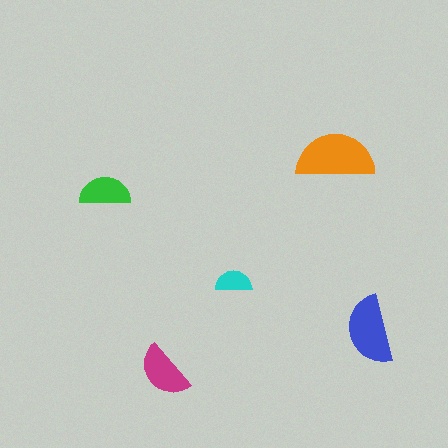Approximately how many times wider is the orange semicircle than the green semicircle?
About 1.5 times wider.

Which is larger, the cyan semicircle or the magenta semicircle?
The magenta one.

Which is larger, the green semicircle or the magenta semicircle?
The magenta one.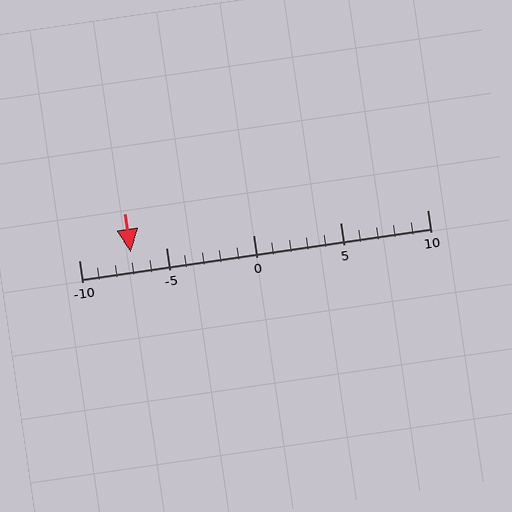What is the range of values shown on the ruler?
The ruler shows values from -10 to 10.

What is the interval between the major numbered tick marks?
The major tick marks are spaced 5 units apart.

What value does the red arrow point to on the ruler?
The red arrow points to approximately -7.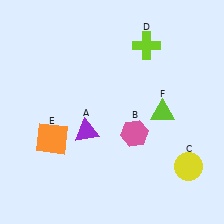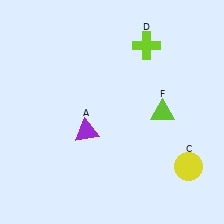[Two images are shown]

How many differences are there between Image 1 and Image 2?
There are 2 differences between the two images.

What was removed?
The pink hexagon (B), the orange square (E) were removed in Image 2.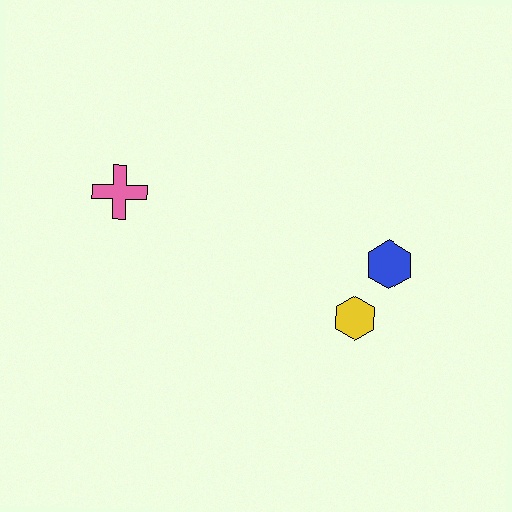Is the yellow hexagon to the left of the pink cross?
No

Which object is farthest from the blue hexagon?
The pink cross is farthest from the blue hexagon.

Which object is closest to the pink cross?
The yellow hexagon is closest to the pink cross.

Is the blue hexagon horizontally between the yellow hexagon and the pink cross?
No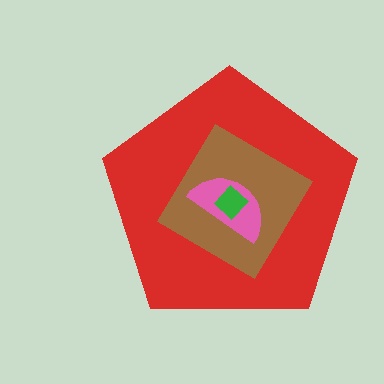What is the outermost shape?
The red pentagon.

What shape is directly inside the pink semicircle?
The green diamond.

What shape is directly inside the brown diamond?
The pink semicircle.